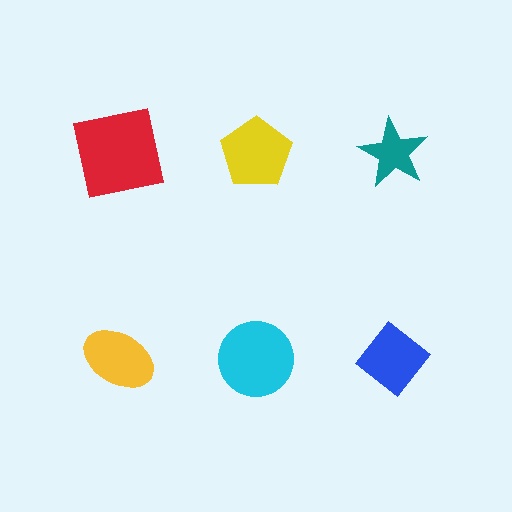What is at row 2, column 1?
A yellow ellipse.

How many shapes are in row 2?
3 shapes.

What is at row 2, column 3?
A blue diamond.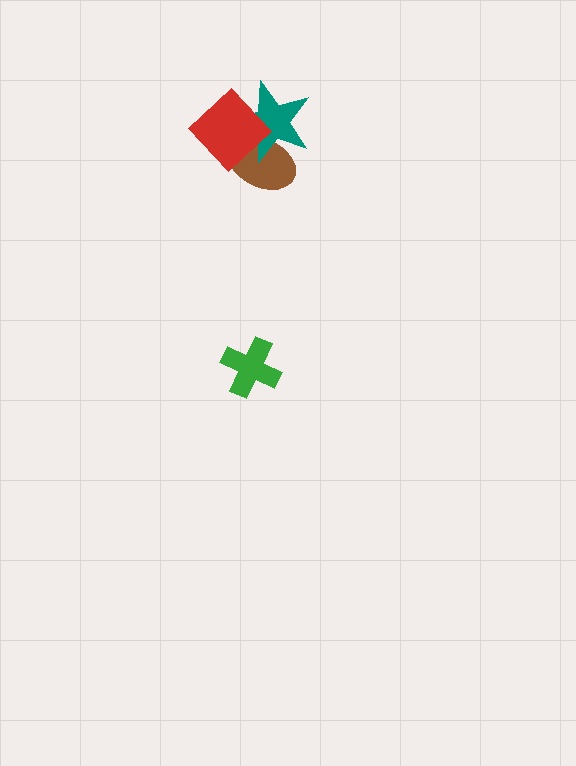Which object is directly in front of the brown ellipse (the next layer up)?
The teal star is directly in front of the brown ellipse.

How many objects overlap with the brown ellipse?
2 objects overlap with the brown ellipse.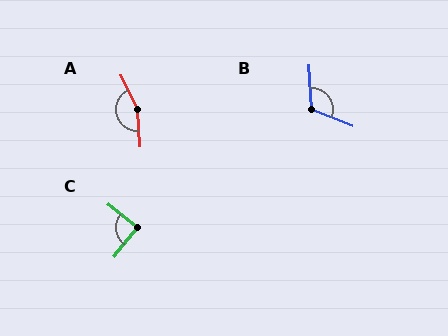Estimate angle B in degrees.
Approximately 115 degrees.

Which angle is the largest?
A, at approximately 157 degrees.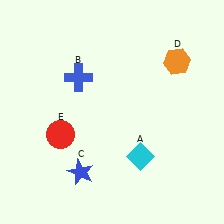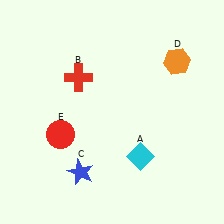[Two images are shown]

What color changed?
The cross (B) changed from blue in Image 1 to red in Image 2.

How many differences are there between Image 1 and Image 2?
There is 1 difference between the two images.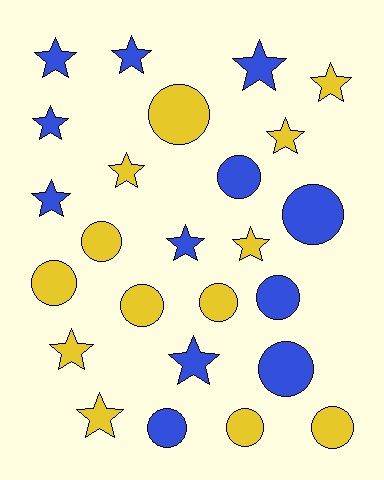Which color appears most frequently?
Yellow, with 13 objects.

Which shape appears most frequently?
Star, with 13 objects.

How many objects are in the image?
There are 25 objects.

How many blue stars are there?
There are 7 blue stars.